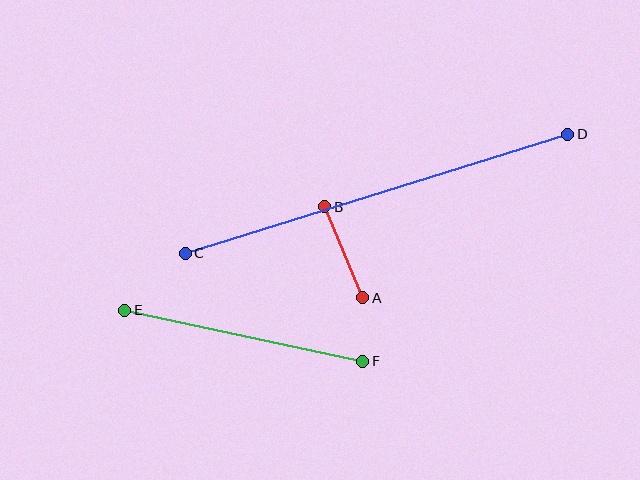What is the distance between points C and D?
The distance is approximately 400 pixels.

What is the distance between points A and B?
The distance is approximately 99 pixels.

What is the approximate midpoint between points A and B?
The midpoint is at approximately (344, 252) pixels.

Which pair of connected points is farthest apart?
Points C and D are farthest apart.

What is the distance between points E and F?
The distance is approximately 244 pixels.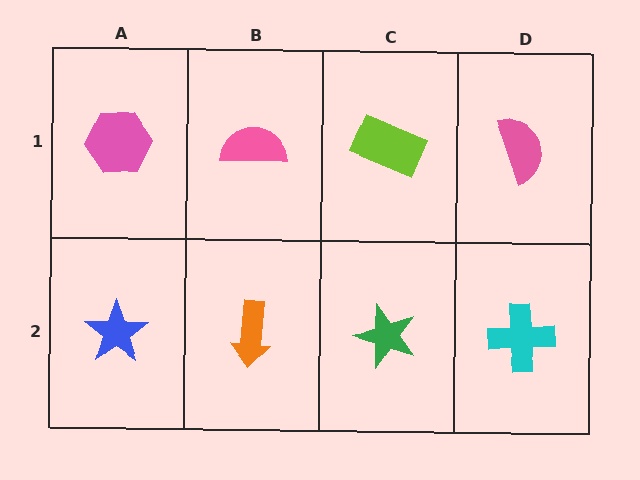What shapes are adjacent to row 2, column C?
A lime rectangle (row 1, column C), an orange arrow (row 2, column B), a cyan cross (row 2, column D).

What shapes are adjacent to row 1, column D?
A cyan cross (row 2, column D), a lime rectangle (row 1, column C).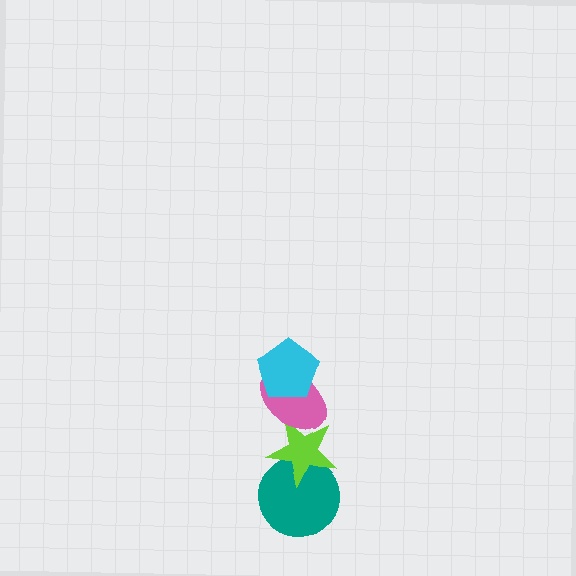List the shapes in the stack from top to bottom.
From top to bottom: the cyan pentagon, the pink ellipse, the lime star, the teal circle.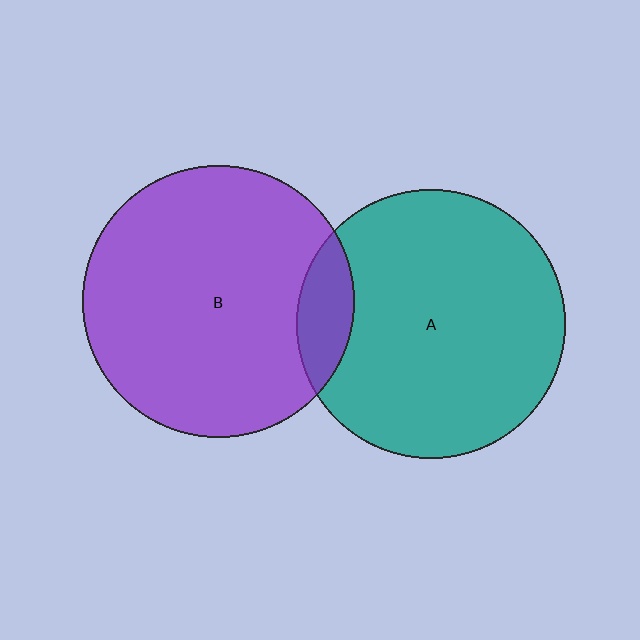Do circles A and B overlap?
Yes.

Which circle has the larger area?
Circle B (purple).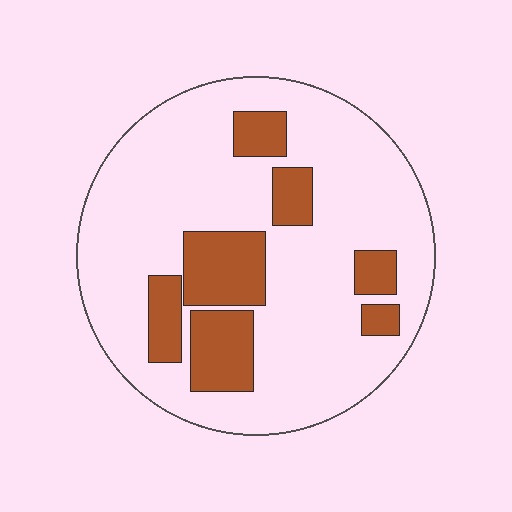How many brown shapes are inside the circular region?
7.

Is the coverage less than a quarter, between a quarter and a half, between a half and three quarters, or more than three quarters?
Less than a quarter.